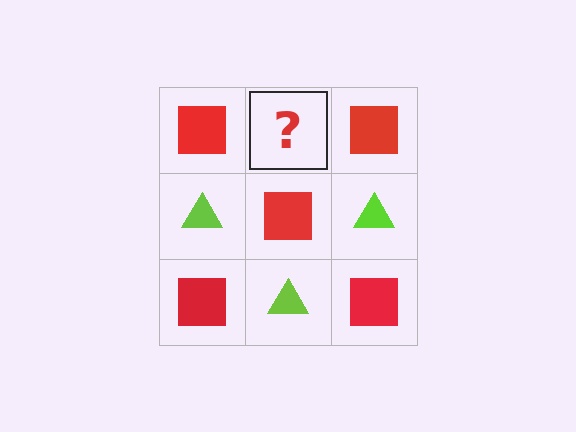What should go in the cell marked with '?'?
The missing cell should contain a lime triangle.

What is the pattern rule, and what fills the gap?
The rule is that it alternates red square and lime triangle in a checkerboard pattern. The gap should be filled with a lime triangle.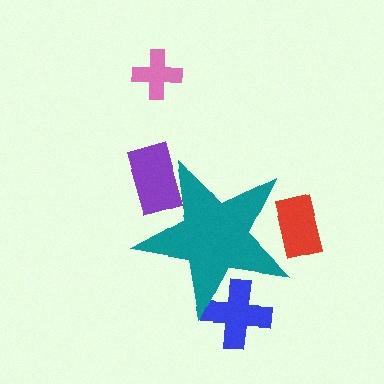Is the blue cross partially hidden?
Yes, the blue cross is partially hidden behind the teal star.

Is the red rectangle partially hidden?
Yes, the red rectangle is partially hidden behind the teal star.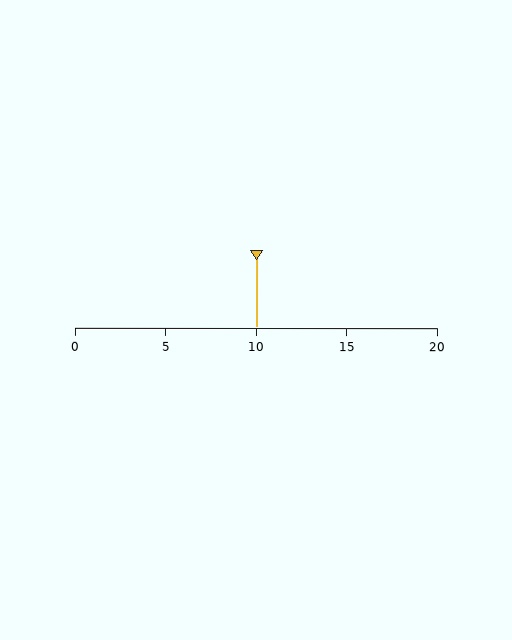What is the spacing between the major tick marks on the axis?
The major ticks are spaced 5 apart.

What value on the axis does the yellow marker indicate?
The marker indicates approximately 10.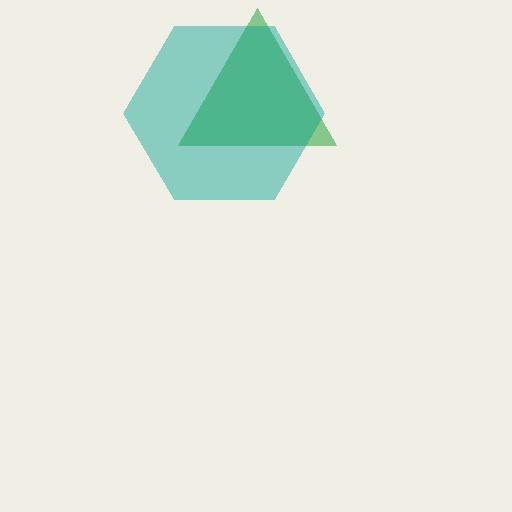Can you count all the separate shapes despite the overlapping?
Yes, there are 2 separate shapes.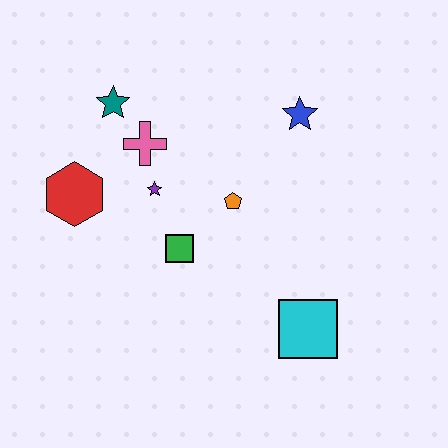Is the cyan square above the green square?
No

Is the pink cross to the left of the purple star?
Yes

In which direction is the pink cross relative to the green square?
The pink cross is above the green square.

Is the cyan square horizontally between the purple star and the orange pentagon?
No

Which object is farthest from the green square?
The blue star is farthest from the green square.